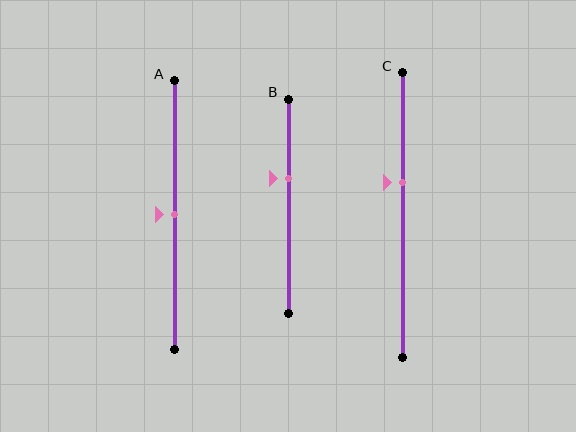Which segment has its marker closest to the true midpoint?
Segment A has its marker closest to the true midpoint.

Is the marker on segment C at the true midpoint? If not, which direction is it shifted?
No, the marker on segment C is shifted upward by about 11% of the segment length.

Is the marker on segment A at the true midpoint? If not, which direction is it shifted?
Yes, the marker on segment A is at the true midpoint.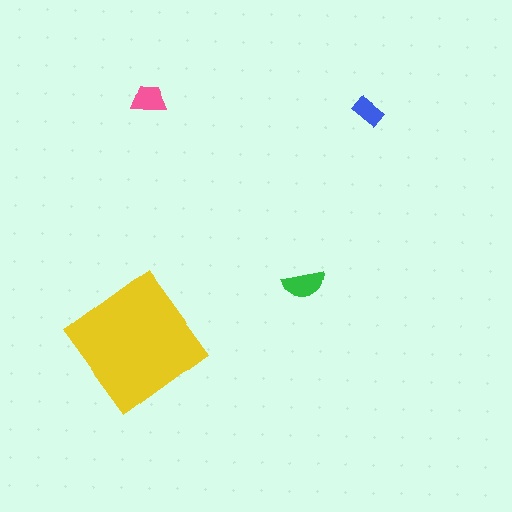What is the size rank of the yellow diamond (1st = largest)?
1st.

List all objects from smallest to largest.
The blue rectangle, the pink trapezoid, the green semicircle, the yellow diamond.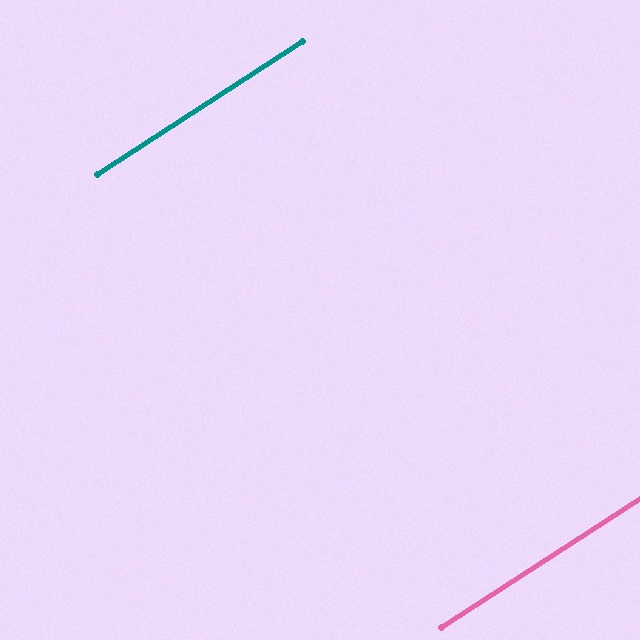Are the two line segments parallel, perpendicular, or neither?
Parallel — their directions differ by only 0.3°.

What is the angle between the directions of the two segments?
Approximately 0 degrees.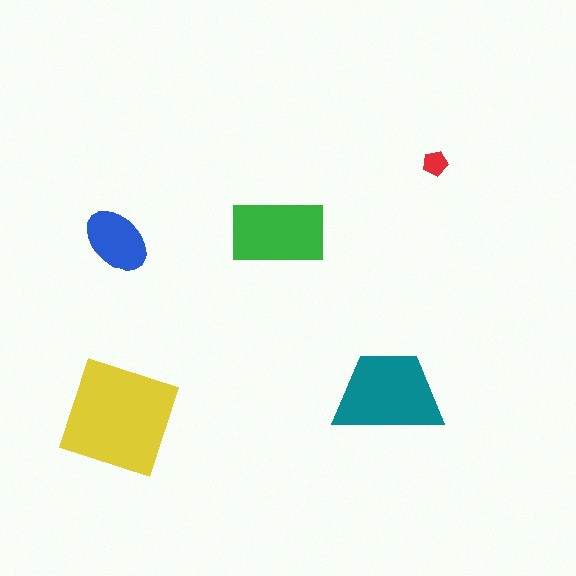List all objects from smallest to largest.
The red pentagon, the blue ellipse, the green rectangle, the teal trapezoid, the yellow square.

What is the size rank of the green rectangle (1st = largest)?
3rd.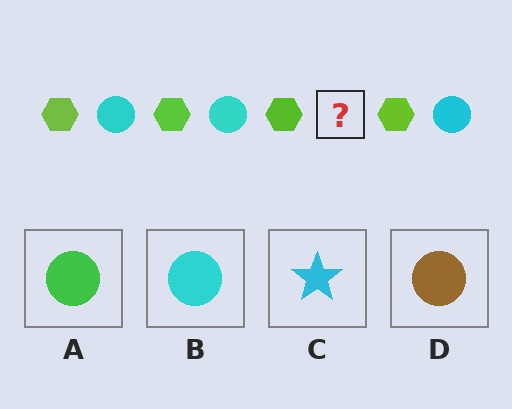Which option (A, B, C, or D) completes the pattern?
B.